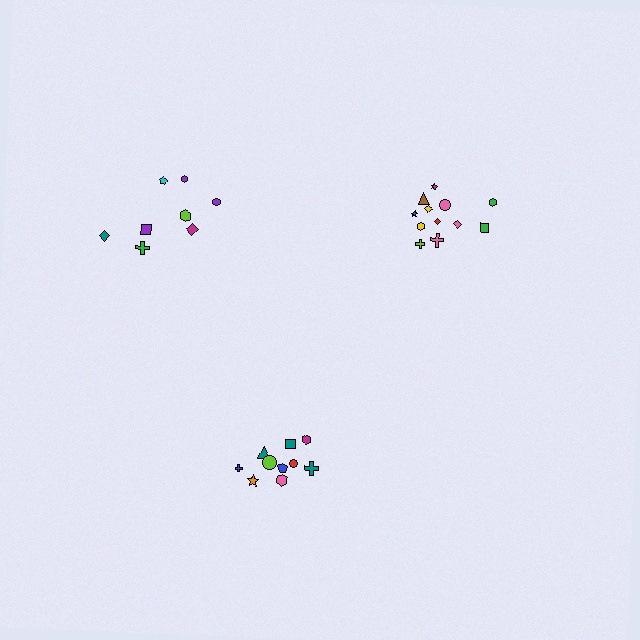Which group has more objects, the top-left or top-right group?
The top-right group.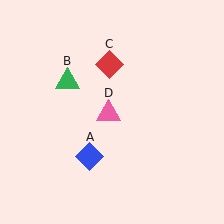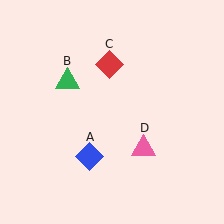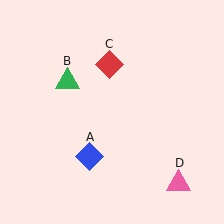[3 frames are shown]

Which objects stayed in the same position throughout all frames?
Blue diamond (object A) and green triangle (object B) and red diamond (object C) remained stationary.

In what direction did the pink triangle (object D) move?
The pink triangle (object D) moved down and to the right.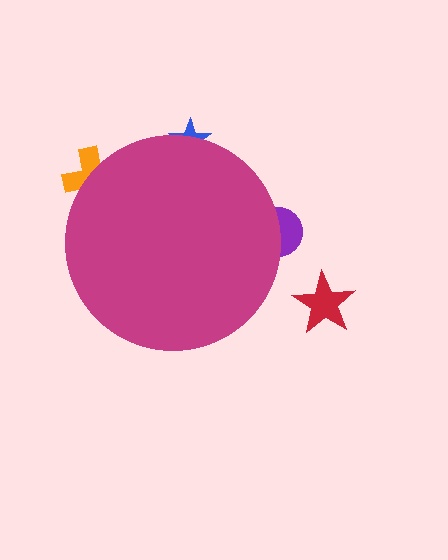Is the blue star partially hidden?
Yes, the blue star is partially hidden behind the magenta circle.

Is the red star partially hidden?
No, the red star is fully visible.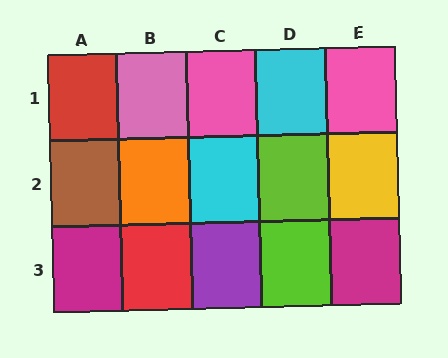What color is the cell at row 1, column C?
Pink.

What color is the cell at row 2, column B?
Orange.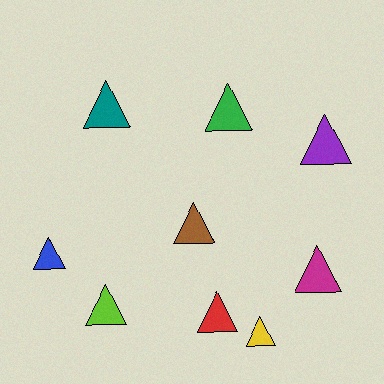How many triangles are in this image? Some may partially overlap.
There are 9 triangles.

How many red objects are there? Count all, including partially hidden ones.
There is 1 red object.